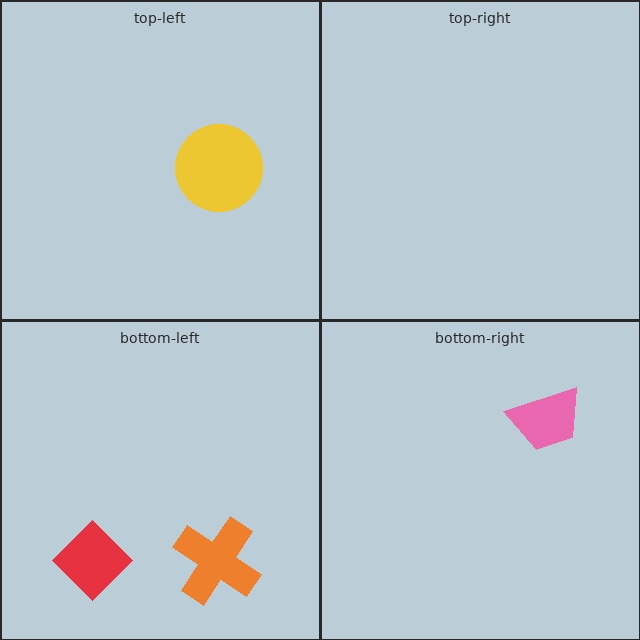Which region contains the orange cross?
The bottom-left region.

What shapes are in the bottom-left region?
The orange cross, the red diamond.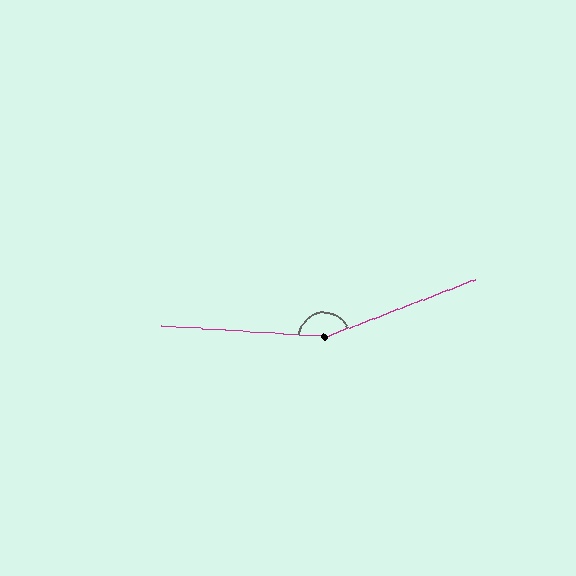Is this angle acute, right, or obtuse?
It is obtuse.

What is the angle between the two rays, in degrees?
Approximately 155 degrees.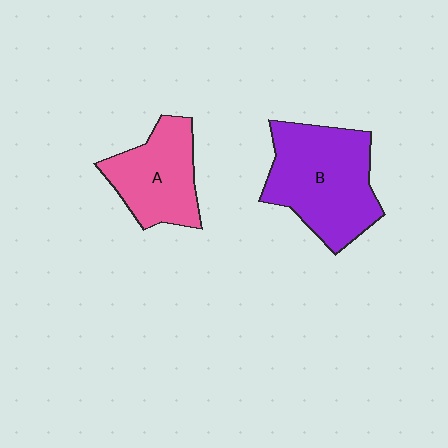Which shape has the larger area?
Shape B (purple).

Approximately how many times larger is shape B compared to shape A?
Approximately 1.4 times.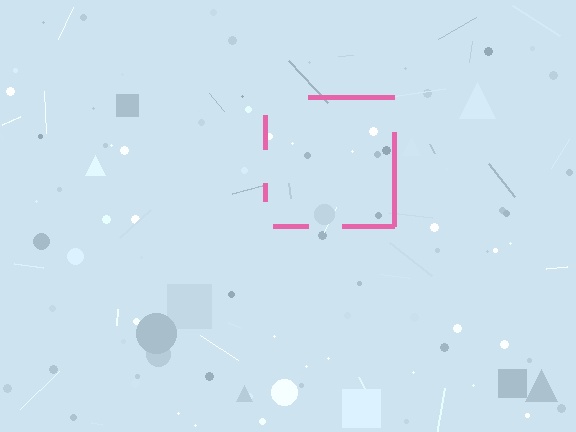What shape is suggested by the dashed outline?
The dashed outline suggests a square.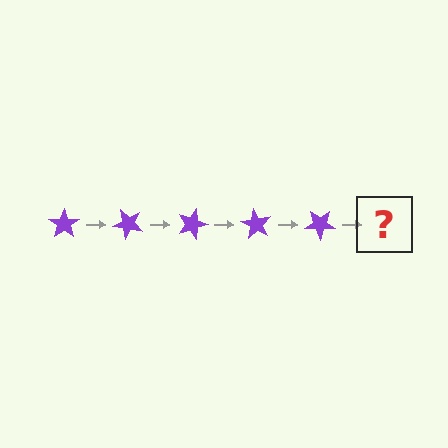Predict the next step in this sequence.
The next step is a purple star rotated 225 degrees.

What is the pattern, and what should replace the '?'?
The pattern is that the star rotates 45 degrees each step. The '?' should be a purple star rotated 225 degrees.